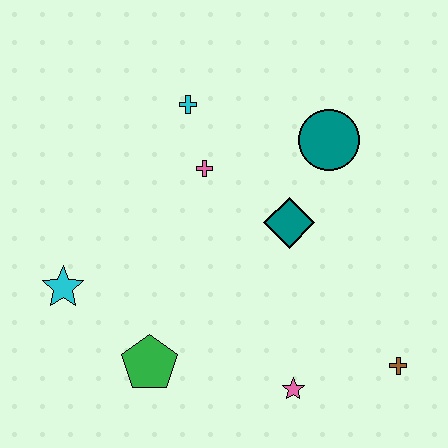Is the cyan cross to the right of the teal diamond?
No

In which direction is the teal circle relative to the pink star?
The teal circle is above the pink star.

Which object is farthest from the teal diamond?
The cyan star is farthest from the teal diamond.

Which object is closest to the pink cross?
The cyan cross is closest to the pink cross.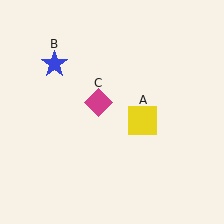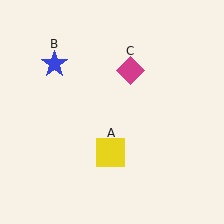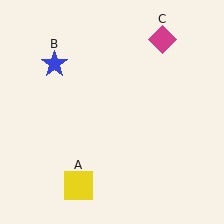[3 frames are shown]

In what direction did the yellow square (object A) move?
The yellow square (object A) moved down and to the left.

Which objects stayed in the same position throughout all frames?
Blue star (object B) remained stationary.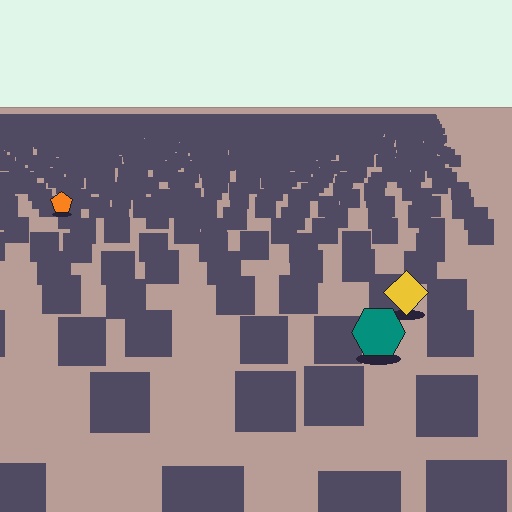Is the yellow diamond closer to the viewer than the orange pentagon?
Yes. The yellow diamond is closer — you can tell from the texture gradient: the ground texture is coarser near it.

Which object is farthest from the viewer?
The orange pentagon is farthest from the viewer. It appears smaller and the ground texture around it is denser.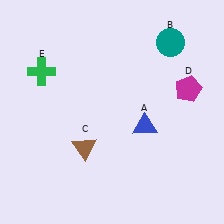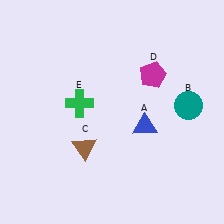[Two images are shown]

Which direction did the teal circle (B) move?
The teal circle (B) moved down.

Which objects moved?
The objects that moved are: the teal circle (B), the magenta pentagon (D), the green cross (E).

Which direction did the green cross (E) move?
The green cross (E) moved right.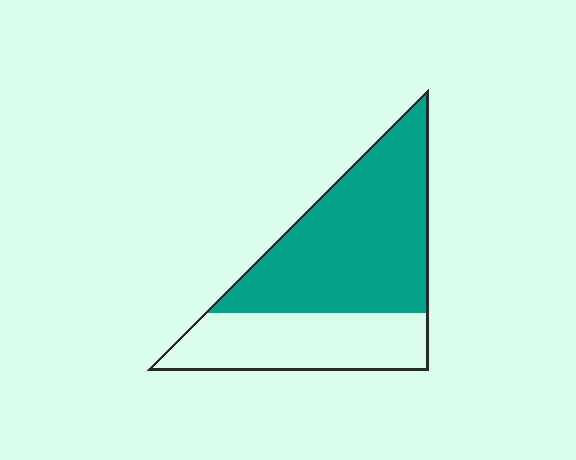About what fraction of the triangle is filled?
About five eighths (5/8).